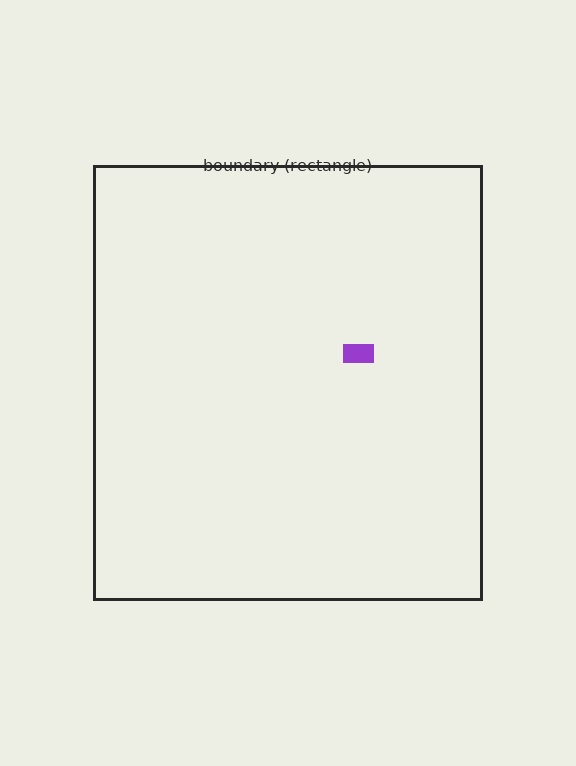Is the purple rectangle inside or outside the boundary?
Inside.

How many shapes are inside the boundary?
1 inside, 0 outside.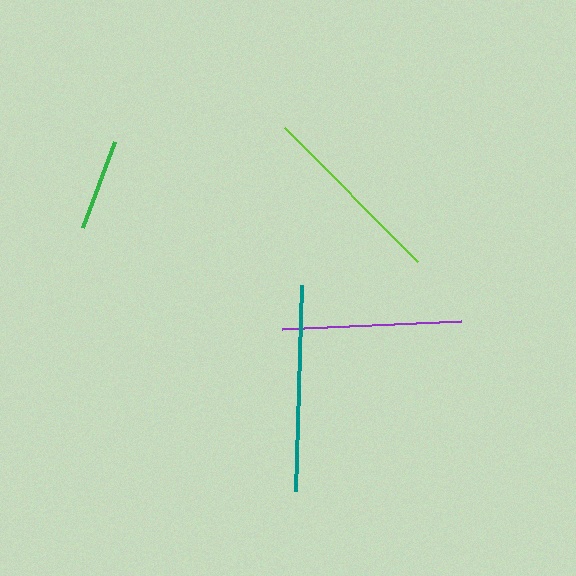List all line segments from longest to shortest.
From longest to shortest: teal, lime, purple, green.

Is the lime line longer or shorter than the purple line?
The lime line is longer than the purple line.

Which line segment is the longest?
The teal line is the longest at approximately 207 pixels.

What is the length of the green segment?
The green segment is approximately 92 pixels long.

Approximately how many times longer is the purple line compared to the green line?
The purple line is approximately 2.0 times the length of the green line.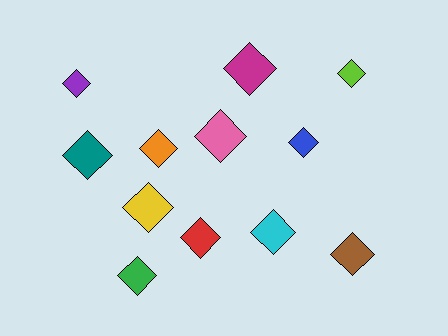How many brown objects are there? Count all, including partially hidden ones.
There is 1 brown object.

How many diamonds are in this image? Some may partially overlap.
There are 12 diamonds.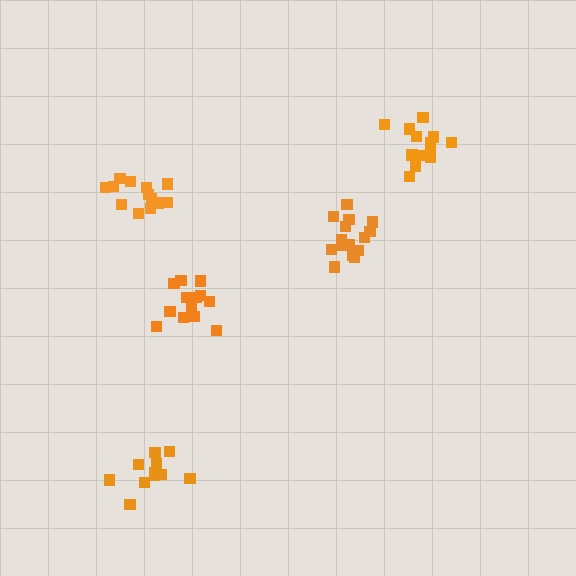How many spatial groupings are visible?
There are 5 spatial groupings.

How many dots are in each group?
Group 1: 13 dots, Group 2: 15 dots, Group 3: 13 dots, Group 4: 14 dots, Group 5: 11 dots (66 total).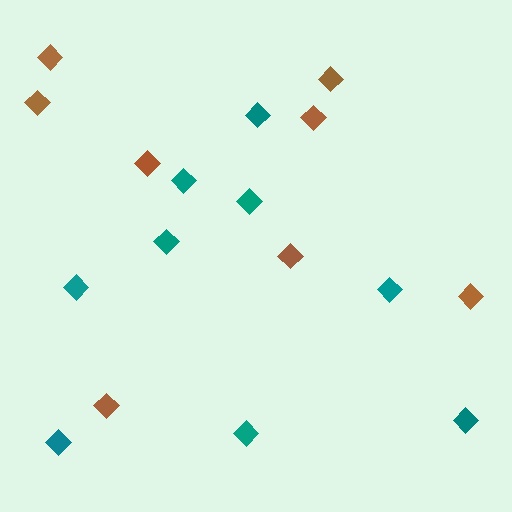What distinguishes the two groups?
There are 2 groups: one group of brown diamonds (8) and one group of teal diamonds (9).